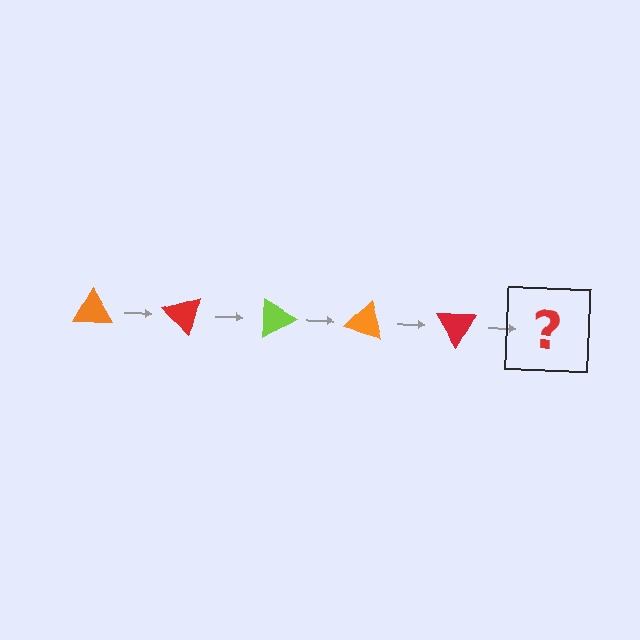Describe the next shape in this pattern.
It should be a lime triangle, rotated 225 degrees from the start.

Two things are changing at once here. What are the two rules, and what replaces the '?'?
The two rules are that it rotates 45 degrees each step and the color cycles through orange, red, and lime. The '?' should be a lime triangle, rotated 225 degrees from the start.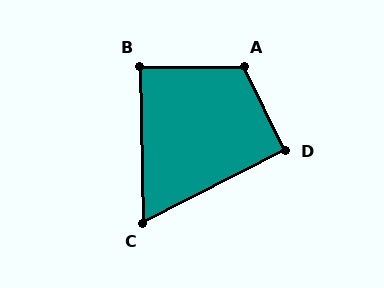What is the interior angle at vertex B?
Approximately 89 degrees (approximately right).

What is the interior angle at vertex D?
Approximately 91 degrees (approximately right).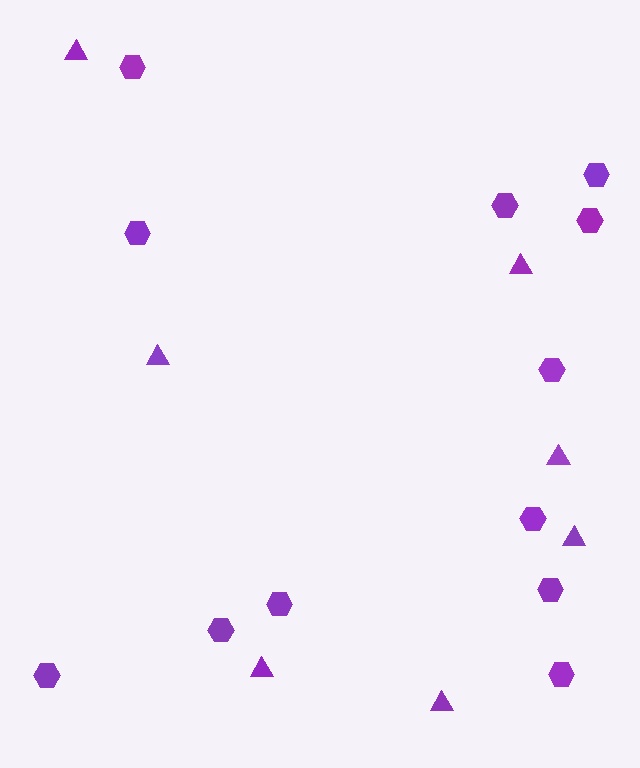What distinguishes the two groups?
There are 2 groups: one group of triangles (7) and one group of hexagons (12).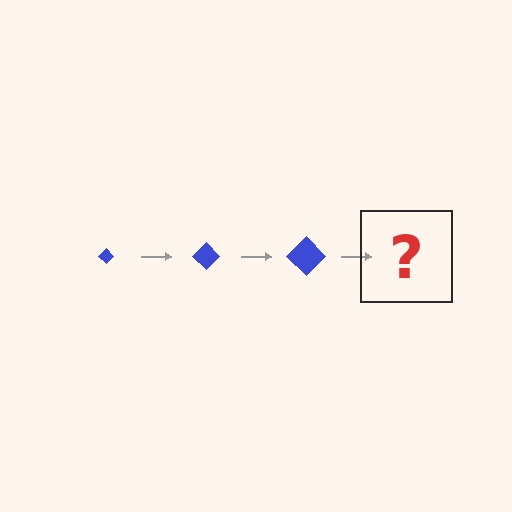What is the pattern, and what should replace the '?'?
The pattern is that the diamond gets progressively larger each step. The '?' should be a blue diamond, larger than the previous one.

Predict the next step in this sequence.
The next step is a blue diamond, larger than the previous one.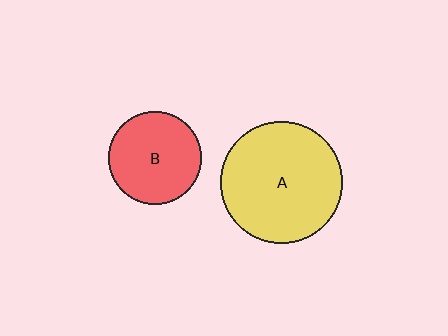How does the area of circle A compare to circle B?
Approximately 1.7 times.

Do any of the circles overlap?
No, none of the circles overlap.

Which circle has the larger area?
Circle A (yellow).